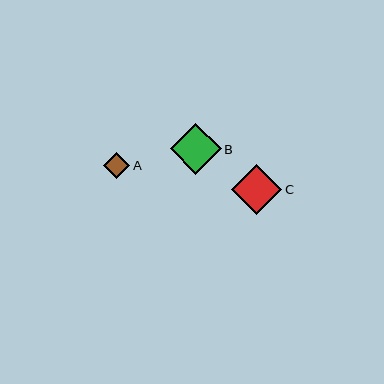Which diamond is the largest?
Diamond B is the largest with a size of approximately 51 pixels.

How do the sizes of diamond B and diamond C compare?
Diamond B and diamond C are approximately the same size.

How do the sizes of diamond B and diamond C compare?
Diamond B and diamond C are approximately the same size.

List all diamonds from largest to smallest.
From largest to smallest: B, C, A.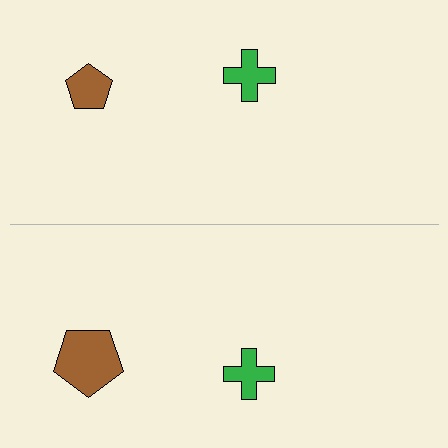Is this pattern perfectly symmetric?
No, the pattern is not perfectly symmetric. The brown pentagon on the bottom side has a different size than its mirror counterpart.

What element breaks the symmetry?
The brown pentagon on the bottom side has a different size than its mirror counterpart.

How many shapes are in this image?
There are 4 shapes in this image.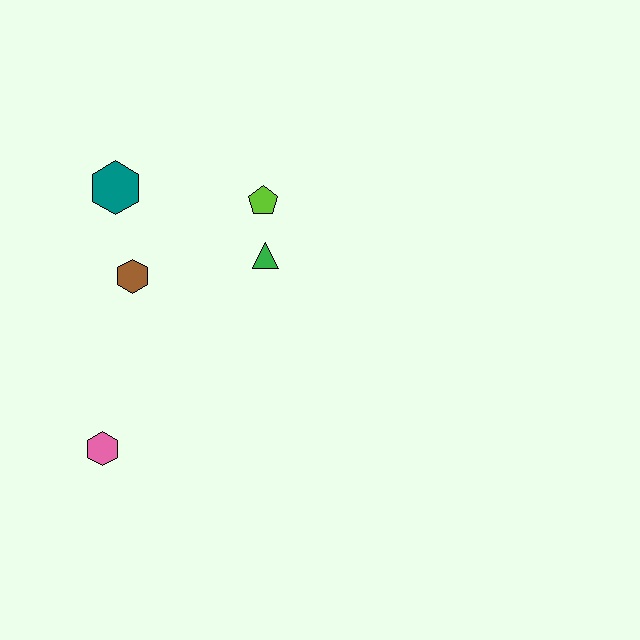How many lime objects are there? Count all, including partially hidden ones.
There is 1 lime object.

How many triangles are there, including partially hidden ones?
There is 1 triangle.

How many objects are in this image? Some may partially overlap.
There are 5 objects.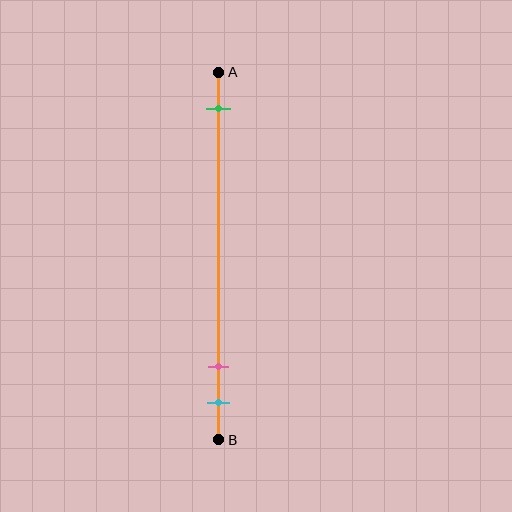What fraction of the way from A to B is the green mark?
The green mark is approximately 10% (0.1) of the way from A to B.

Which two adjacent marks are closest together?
The pink and cyan marks are the closest adjacent pair.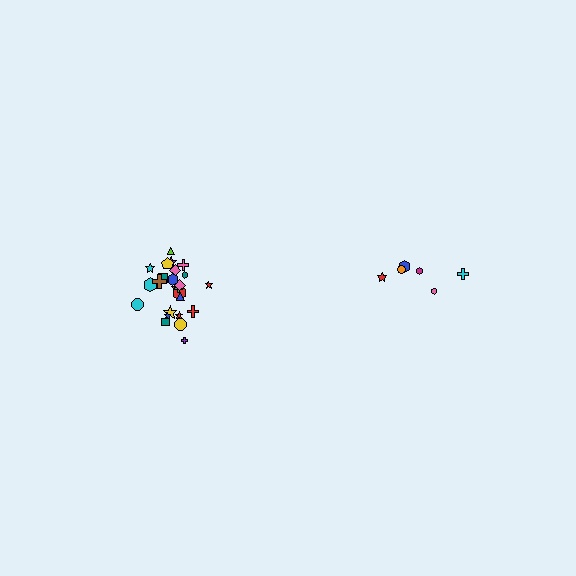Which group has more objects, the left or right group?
The left group.